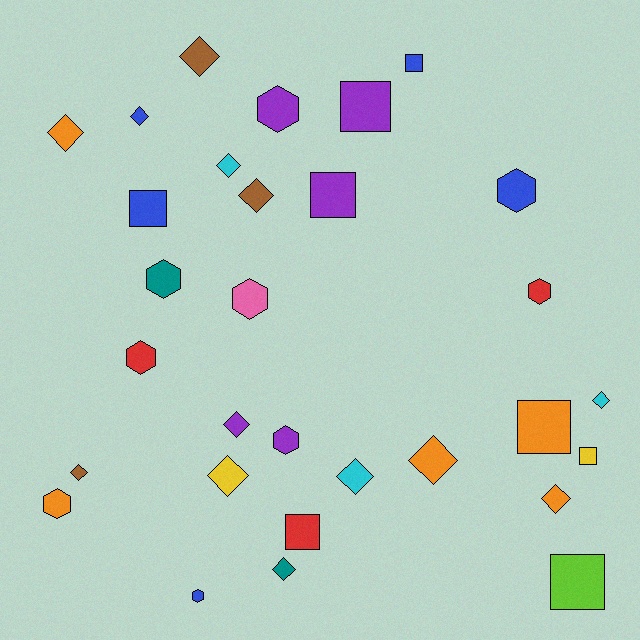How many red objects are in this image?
There are 3 red objects.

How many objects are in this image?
There are 30 objects.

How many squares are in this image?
There are 8 squares.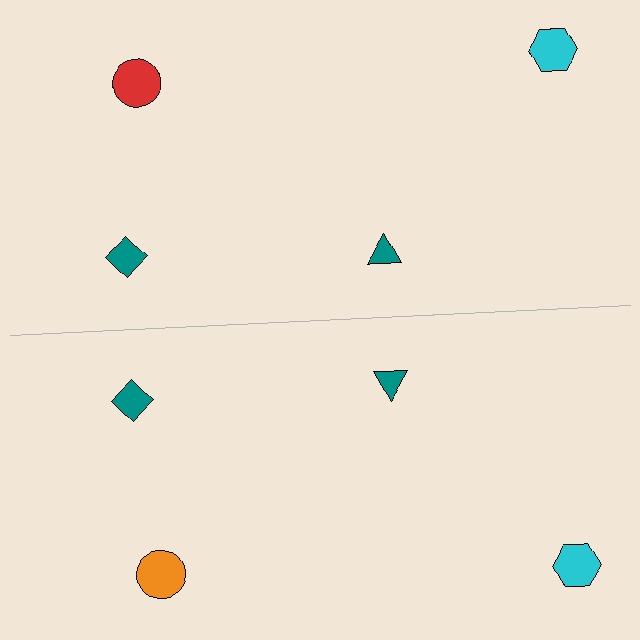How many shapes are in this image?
There are 8 shapes in this image.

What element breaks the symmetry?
The orange circle on the bottom side breaks the symmetry — its mirror counterpart is red.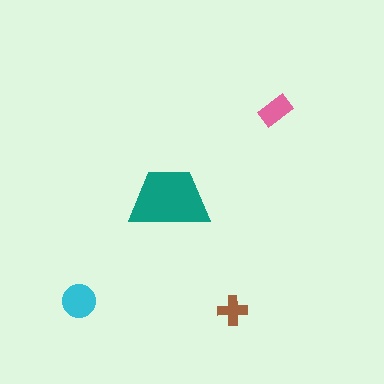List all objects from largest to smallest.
The teal trapezoid, the cyan circle, the pink rectangle, the brown cross.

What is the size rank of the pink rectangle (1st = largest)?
3rd.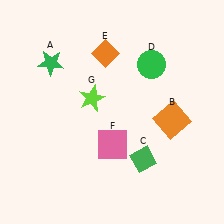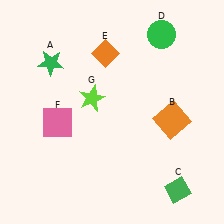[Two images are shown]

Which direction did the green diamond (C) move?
The green diamond (C) moved right.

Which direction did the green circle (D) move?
The green circle (D) moved up.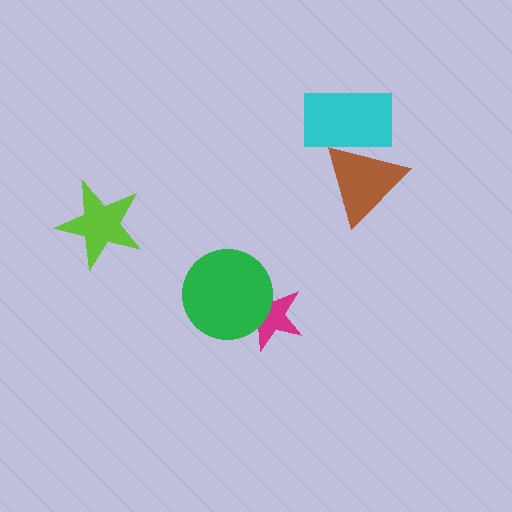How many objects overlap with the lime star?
0 objects overlap with the lime star.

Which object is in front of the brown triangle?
The cyan rectangle is in front of the brown triangle.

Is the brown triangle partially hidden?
Yes, it is partially covered by another shape.